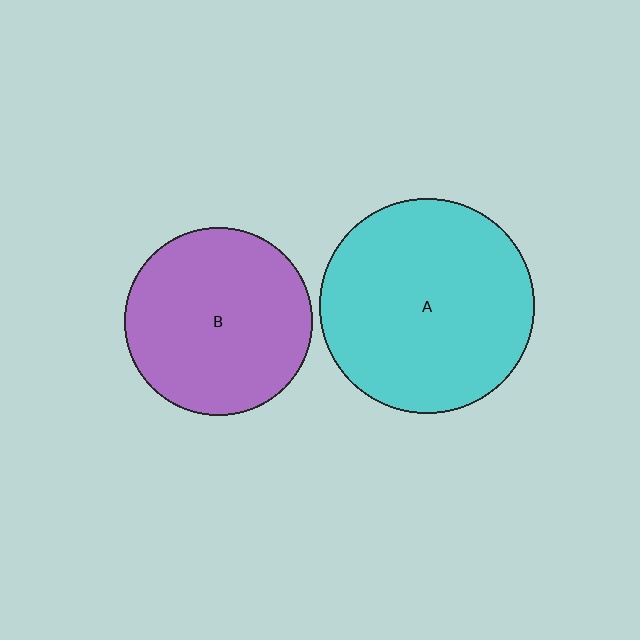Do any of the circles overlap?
No, none of the circles overlap.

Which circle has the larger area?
Circle A (cyan).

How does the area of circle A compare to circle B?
Approximately 1.3 times.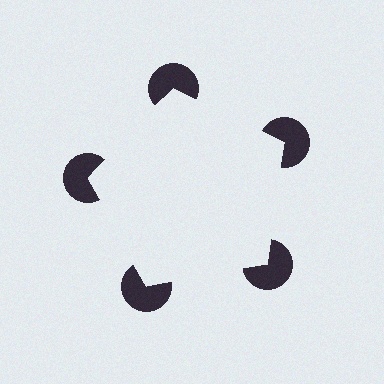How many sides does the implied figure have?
5 sides.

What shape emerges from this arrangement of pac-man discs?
An illusory pentagon — its edges are inferred from the aligned wedge cuts in the pac-man discs, not physically drawn.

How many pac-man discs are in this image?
There are 5 — one at each vertex of the illusory pentagon.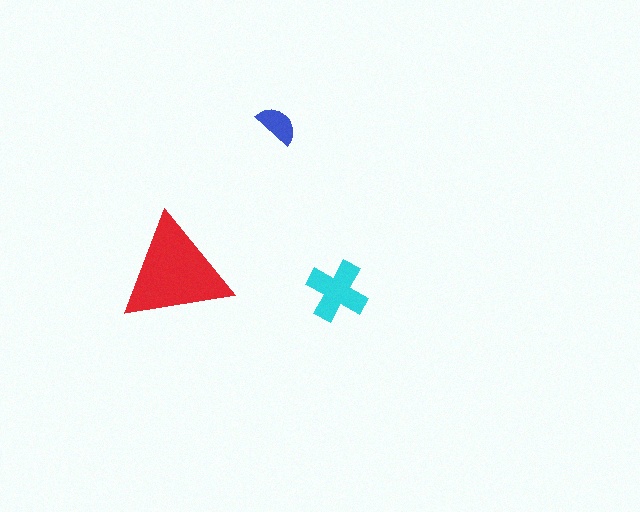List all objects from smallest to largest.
The blue semicircle, the cyan cross, the red triangle.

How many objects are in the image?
There are 3 objects in the image.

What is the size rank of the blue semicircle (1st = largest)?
3rd.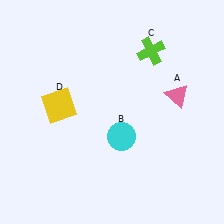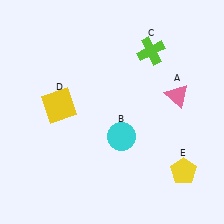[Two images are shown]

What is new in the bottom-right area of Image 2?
A yellow pentagon (E) was added in the bottom-right area of Image 2.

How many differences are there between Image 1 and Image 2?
There is 1 difference between the two images.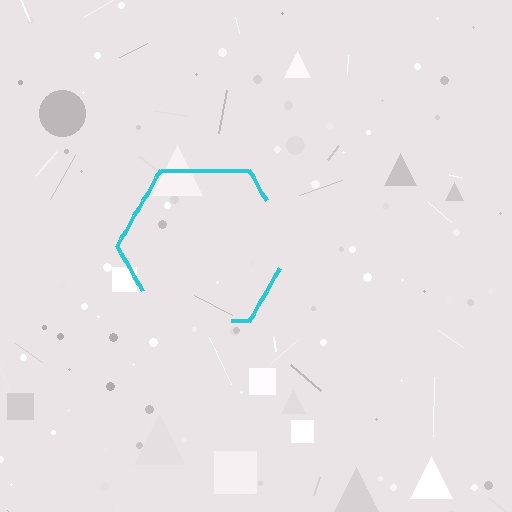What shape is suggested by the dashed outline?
The dashed outline suggests a hexagon.